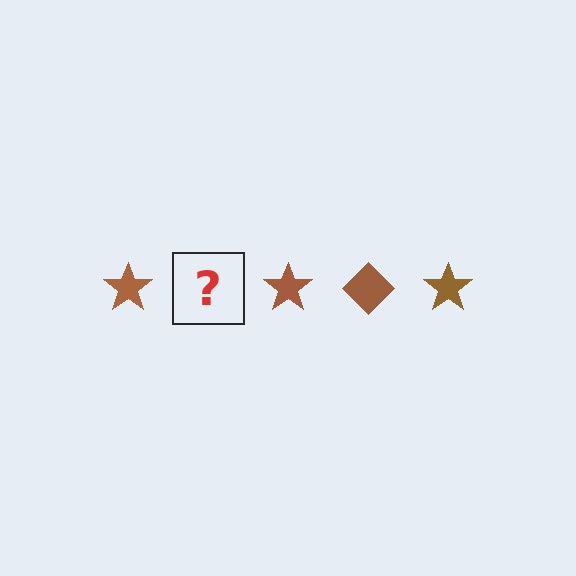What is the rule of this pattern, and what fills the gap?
The rule is that the pattern cycles through star, diamond shapes in brown. The gap should be filled with a brown diamond.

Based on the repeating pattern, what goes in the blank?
The blank should be a brown diamond.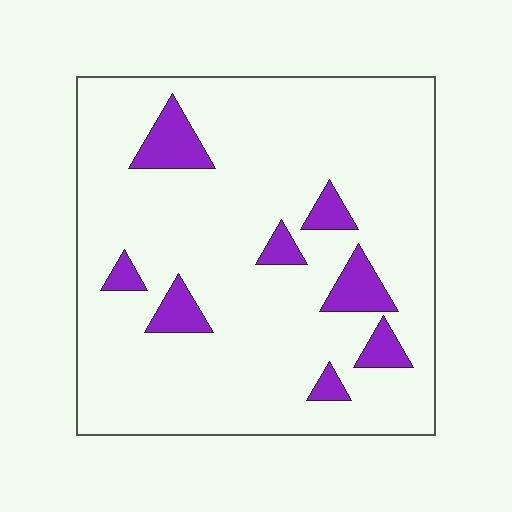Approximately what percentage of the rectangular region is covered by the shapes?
Approximately 10%.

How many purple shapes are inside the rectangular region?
8.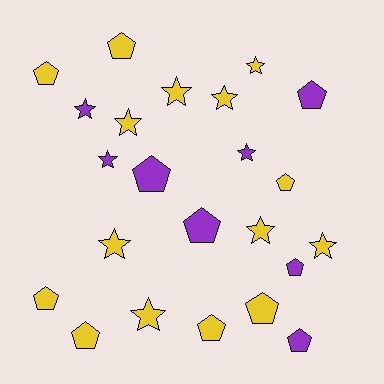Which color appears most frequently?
Yellow, with 15 objects.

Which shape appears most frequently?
Pentagon, with 12 objects.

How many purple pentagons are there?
There are 5 purple pentagons.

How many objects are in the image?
There are 23 objects.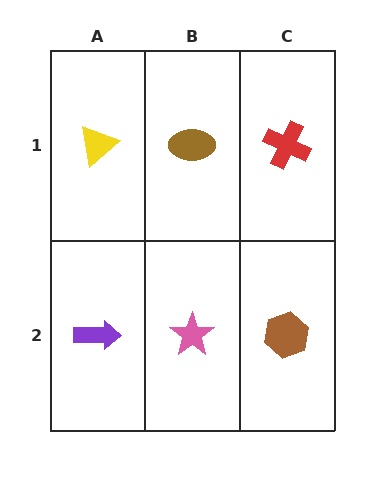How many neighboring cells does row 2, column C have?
2.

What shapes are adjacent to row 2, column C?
A red cross (row 1, column C), a pink star (row 2, column B).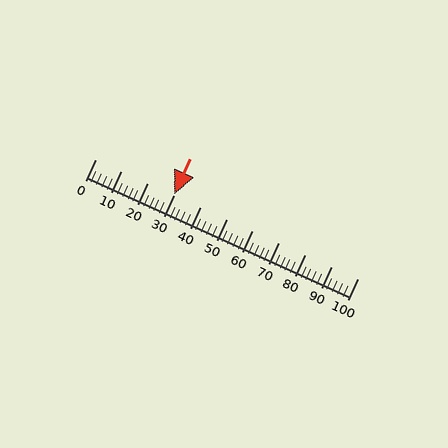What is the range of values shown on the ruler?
The ruler shows values from 0 to 100.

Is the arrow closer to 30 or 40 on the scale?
The arrow is closer to 30.